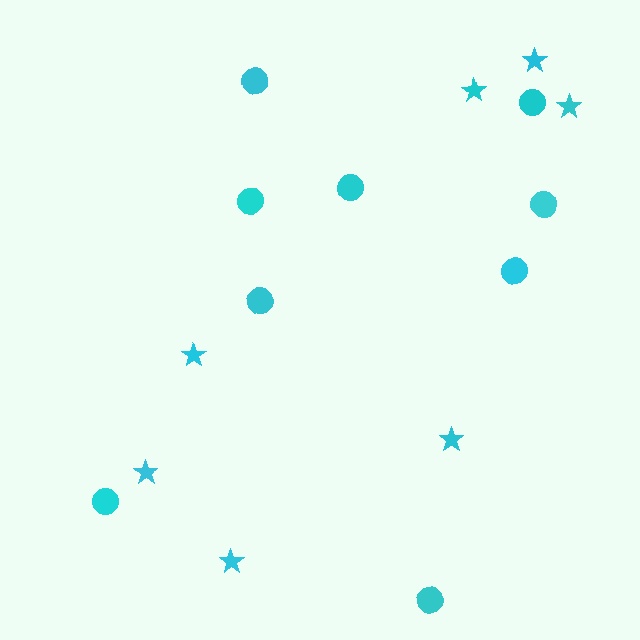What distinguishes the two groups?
There are 2 groups: one group of circles (9) and one group of stars (7).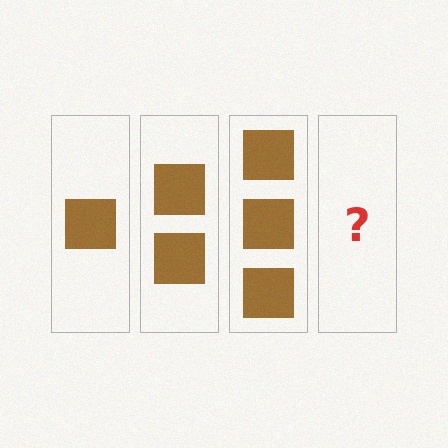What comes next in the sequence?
The next element should be 4 squares.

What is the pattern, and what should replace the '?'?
The pattern is that each step adds one more square. The '?' should be 4 squares.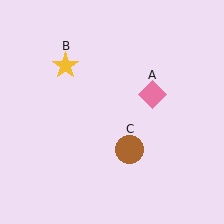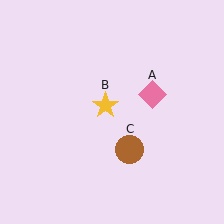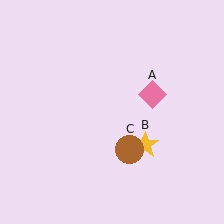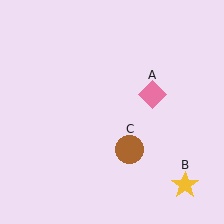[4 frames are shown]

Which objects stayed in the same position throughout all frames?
Pink diamond (object A) and brown circle (object C) remained stationary.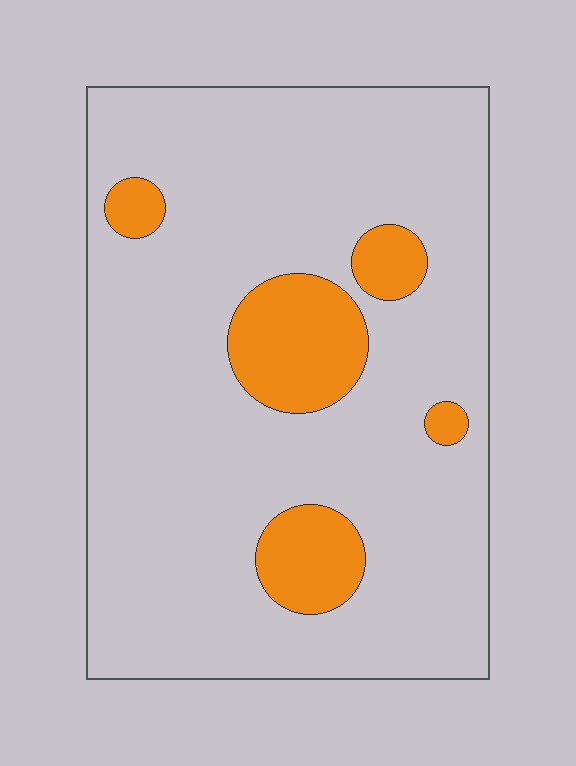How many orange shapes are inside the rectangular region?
5.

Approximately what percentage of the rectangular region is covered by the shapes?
Approximately 15%.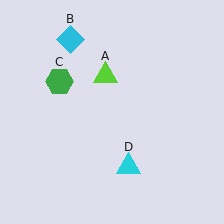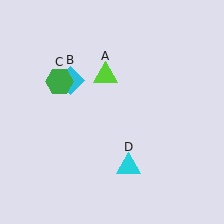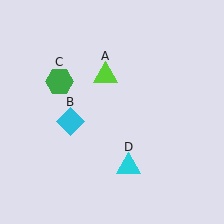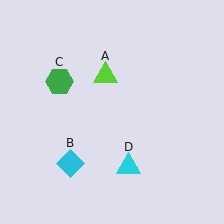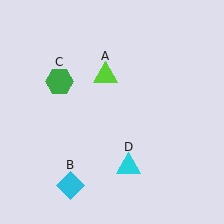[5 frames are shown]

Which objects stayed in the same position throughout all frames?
Lime triangle (object A) and green hexagon (object C) and cyan triangle (object D) remained stationary.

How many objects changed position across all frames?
1 object changed position: cyan diamond (object B).